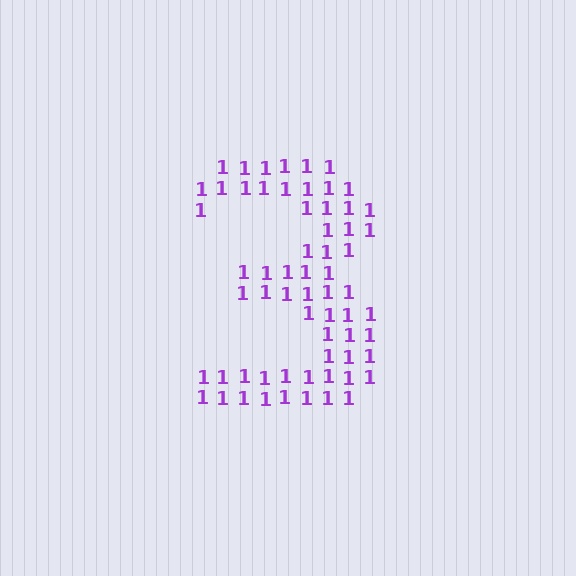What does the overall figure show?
The overall figure shows the digit 3.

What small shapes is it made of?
It is made of small digit 1's.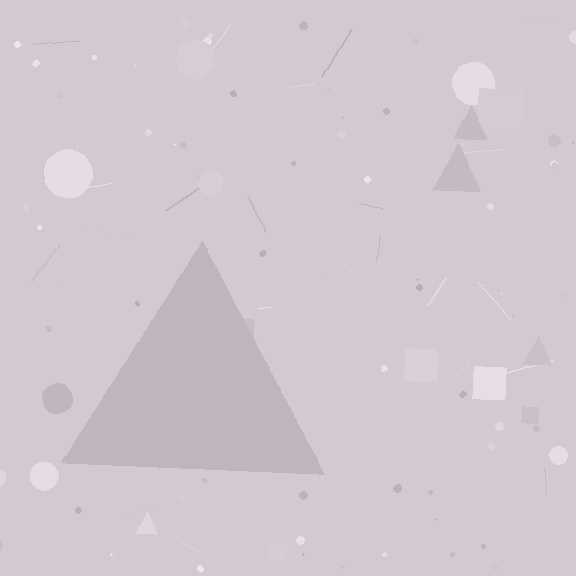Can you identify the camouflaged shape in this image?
The camouflaged shape is a triangle.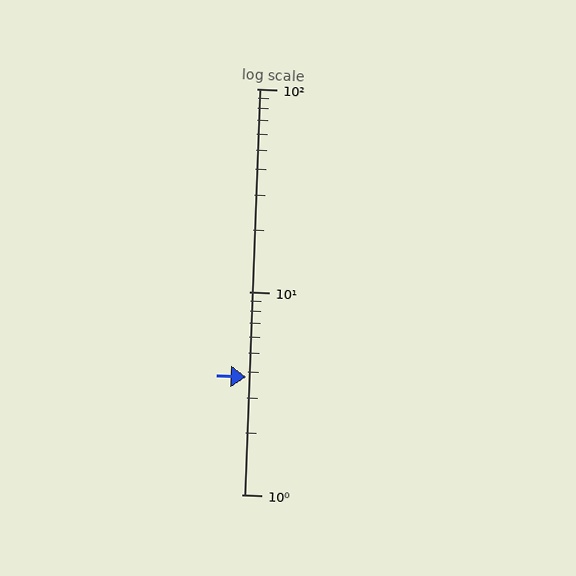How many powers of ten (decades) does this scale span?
The scale spans 2 decades, from 1 to 100.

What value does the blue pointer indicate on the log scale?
The pointer indicates approximately 3.8.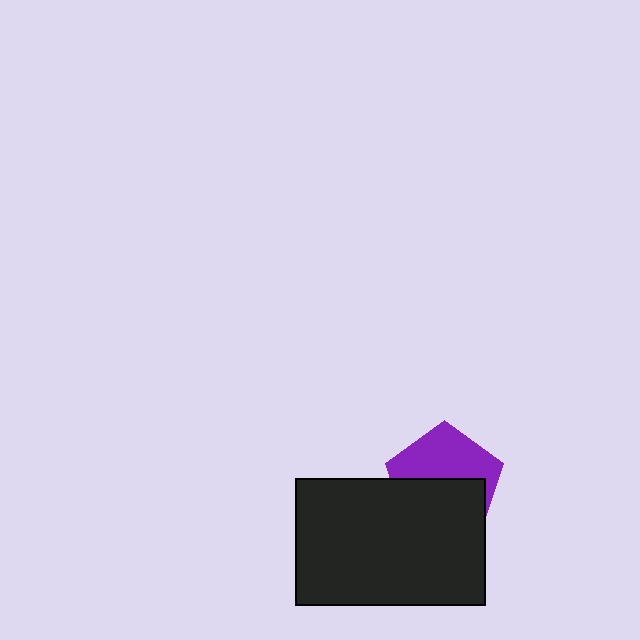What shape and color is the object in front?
The object in front is a black rectangle.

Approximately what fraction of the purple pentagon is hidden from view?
Roughly 52% of the purple pentagon is hidden behind the black rectangle.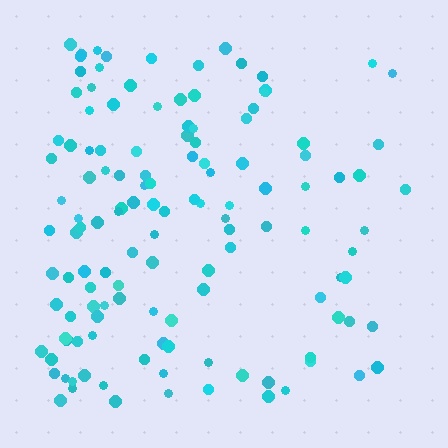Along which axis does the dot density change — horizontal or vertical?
Horizontal.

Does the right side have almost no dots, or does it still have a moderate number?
Still a moderate number, just noticeably fewer than the left.